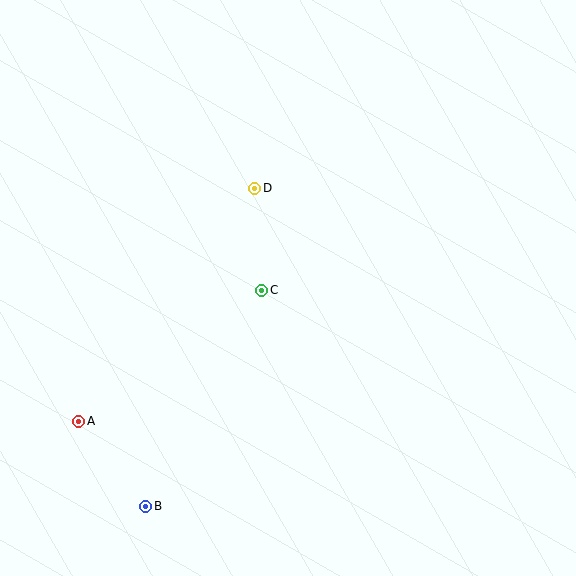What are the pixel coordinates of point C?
Point C is at (262, 290).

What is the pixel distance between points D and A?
The distance between D and A is 292 pixels.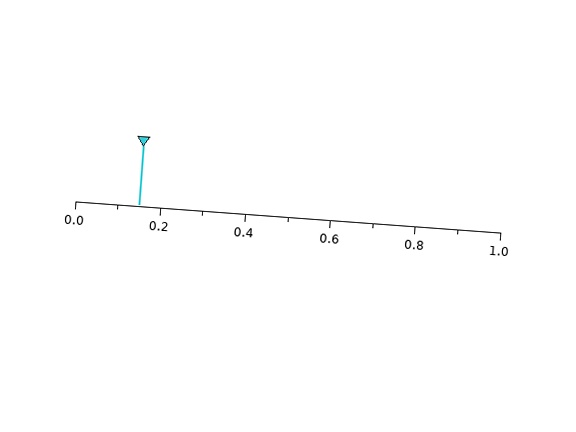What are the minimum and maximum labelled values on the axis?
The axis runs from 0.0 to 1.0.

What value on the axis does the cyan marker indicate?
The marker indicates approximately 0.15.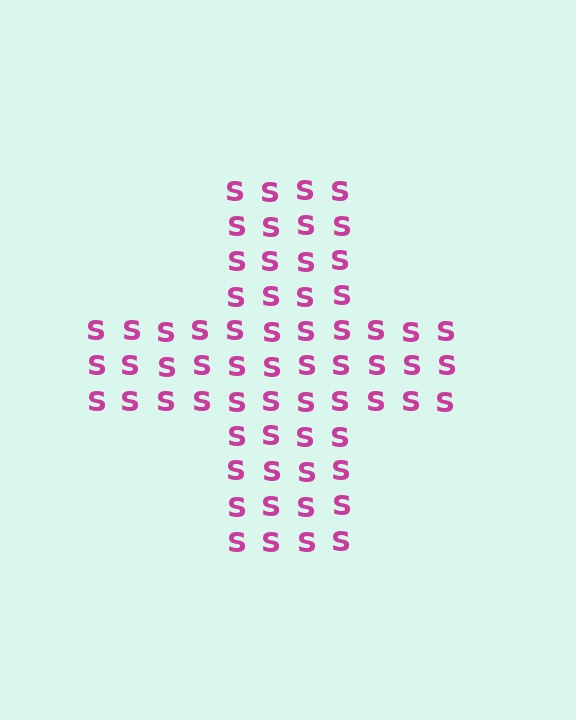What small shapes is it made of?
It is made of small letter S's.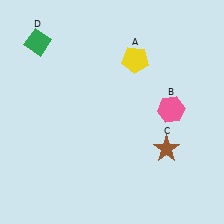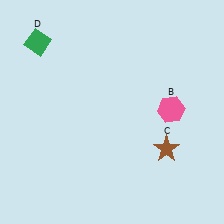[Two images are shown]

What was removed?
The yellow pentagon (A) was removed in Image 2.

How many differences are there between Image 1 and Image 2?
There is 1 difference between the two images.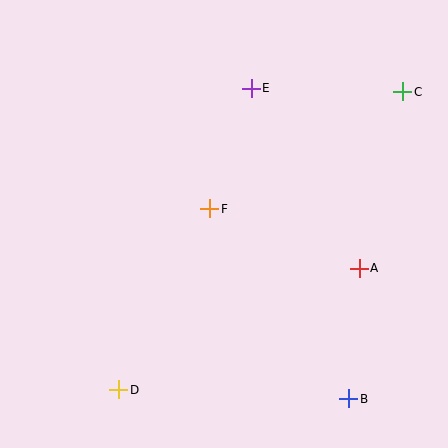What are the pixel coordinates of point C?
Point C is at (403, 92).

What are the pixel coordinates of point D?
Point D is at (119, 390).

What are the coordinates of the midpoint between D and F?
The midpoint between D and F is at (164, 299).